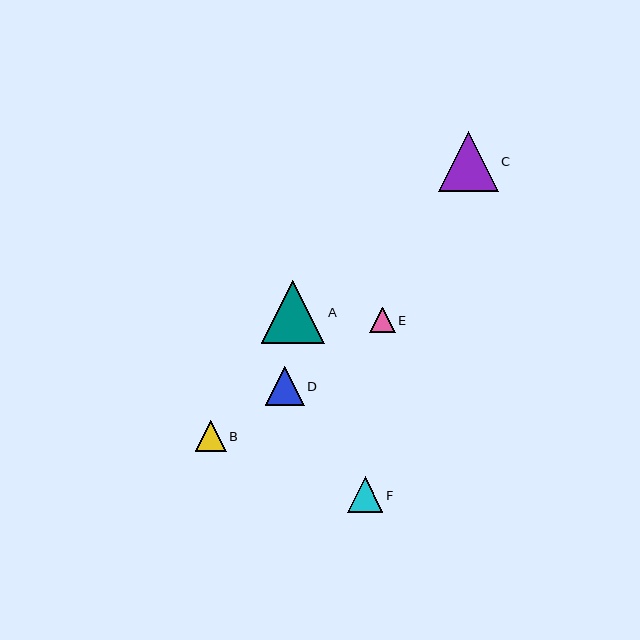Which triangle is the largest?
Triangle A is the largest with a size of approximately 63 pixels.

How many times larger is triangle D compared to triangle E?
Triangle D is approximately 1.5 times the size of triangle E.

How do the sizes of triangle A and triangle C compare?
Triangle A and triangle C are approximately the same size.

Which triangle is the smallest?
Triangle E is the smallest with a size of approximately 26 pixels.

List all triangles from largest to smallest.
From largest to smallest: A, C, D, F, B, E.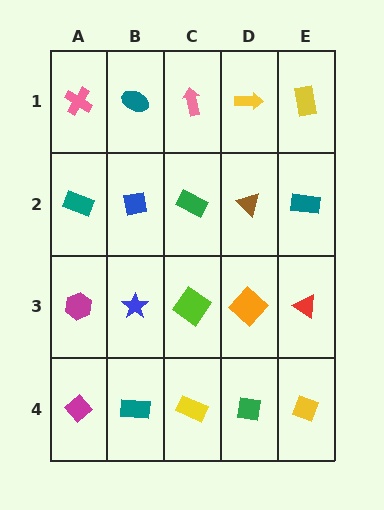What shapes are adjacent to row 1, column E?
A teal rectangle (row 2, column E), a yellow arrow (row 1, column D).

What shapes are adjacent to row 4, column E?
A red triangle (row 3, column E), a green square (row 4, column D).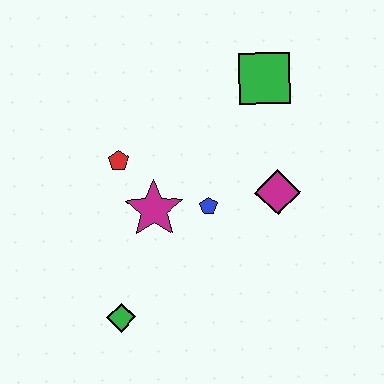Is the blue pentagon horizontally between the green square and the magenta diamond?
No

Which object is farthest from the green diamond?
The green square is farthest from the green diamond.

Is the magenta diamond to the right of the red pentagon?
Yes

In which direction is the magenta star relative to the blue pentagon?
The magenta star is to the left of the blue pentagon.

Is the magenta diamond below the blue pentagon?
No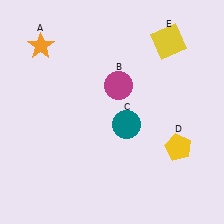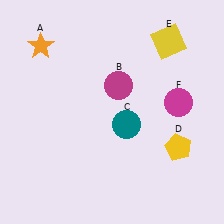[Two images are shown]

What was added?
A magenta circle (F) was added in Image 2.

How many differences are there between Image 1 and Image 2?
There is 1 difference between the two images.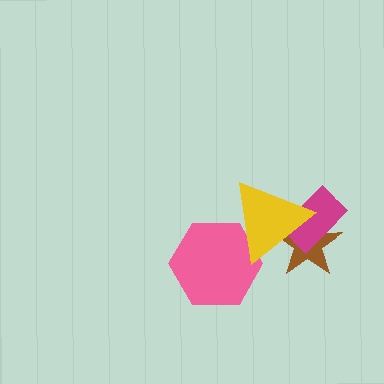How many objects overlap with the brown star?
2 objects overlap with the brown star.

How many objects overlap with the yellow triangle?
3 objects overlap with the yellow triangle.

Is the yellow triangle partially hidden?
No, no other shape covers it.